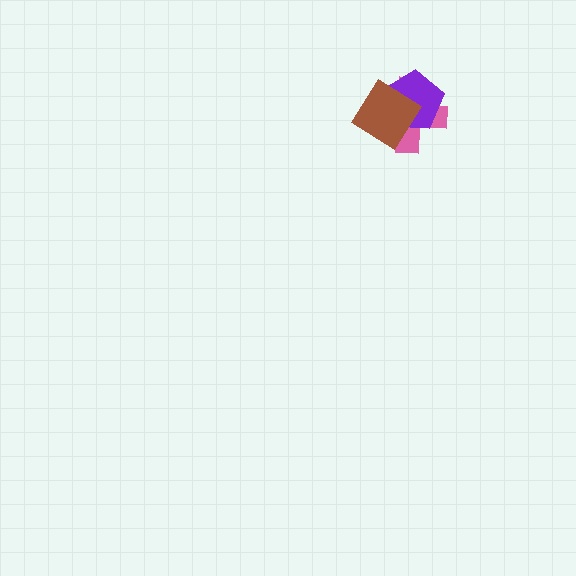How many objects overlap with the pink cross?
2 objects overlap with the pink cross.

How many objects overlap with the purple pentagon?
2 objects overlap with the purple pentagon.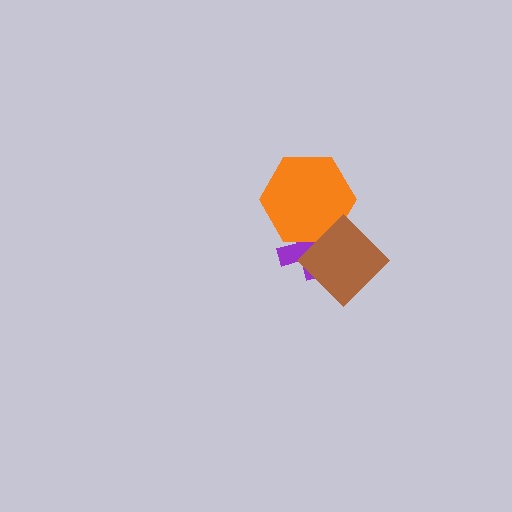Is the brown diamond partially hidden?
No, no other shape covers it.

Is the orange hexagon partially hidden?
Yes, it is partially covered by another shape.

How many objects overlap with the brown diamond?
2 objects overlap with the brown diamond.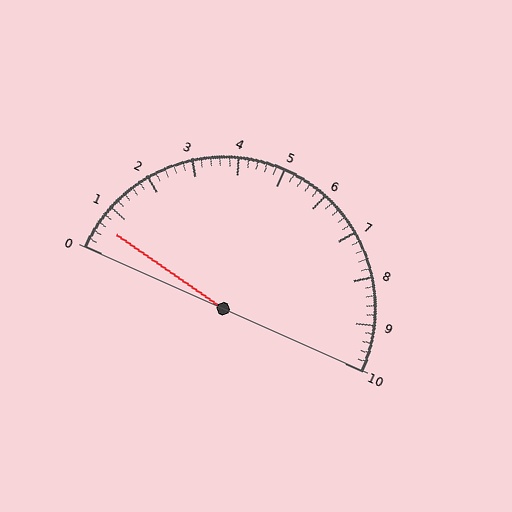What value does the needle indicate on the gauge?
The needle indicates approximately 0.6.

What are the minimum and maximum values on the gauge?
The gauge ranges from 0 to 10.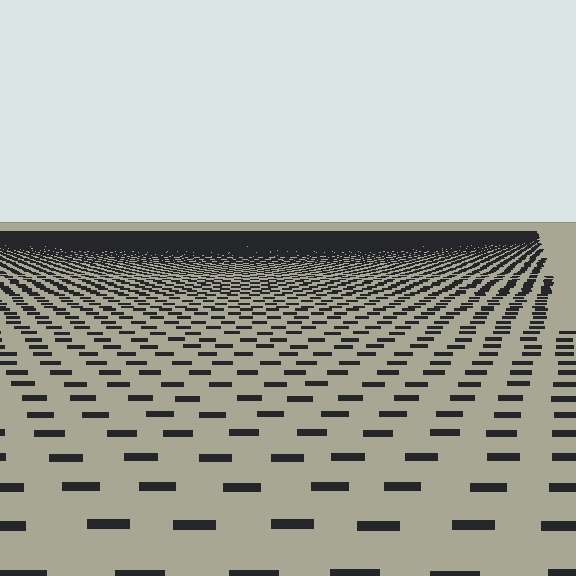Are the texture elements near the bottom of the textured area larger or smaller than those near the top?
Larger. Near the bottom, elements are closer to the viewer and appear at a bigger on-screen size.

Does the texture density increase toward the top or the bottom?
Density increases toward the top.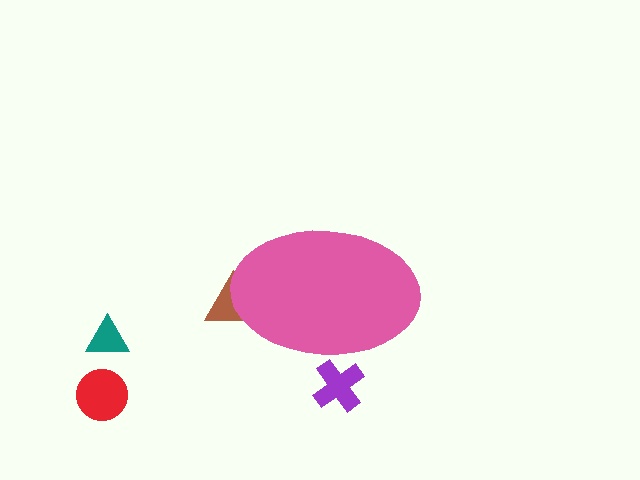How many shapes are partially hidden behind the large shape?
2 shapes are partially hidden.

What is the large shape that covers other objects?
A pink ellipse.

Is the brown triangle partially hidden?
Yes, the brown triangle is partially hidden behind the pink ellipse.